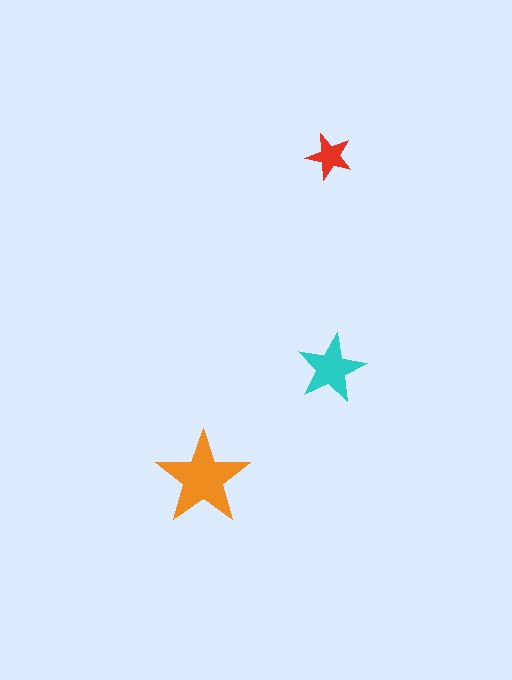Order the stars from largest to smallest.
the orange one, the cyan one, the red one.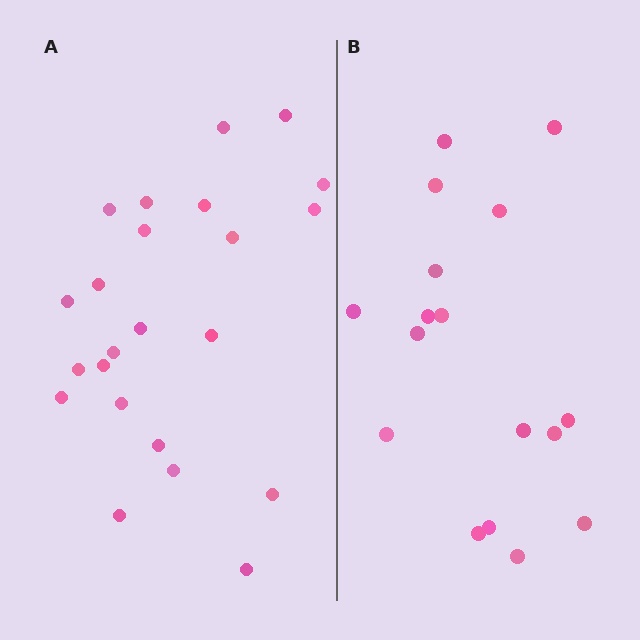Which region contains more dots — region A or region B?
Region A (the left region) has more dots.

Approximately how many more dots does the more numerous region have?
Region A has about 6 more dots than region B.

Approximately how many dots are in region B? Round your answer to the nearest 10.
About 20 dots. (The exact count is 17, which rounds to 20.)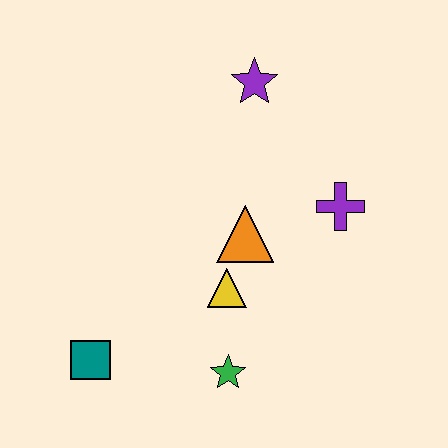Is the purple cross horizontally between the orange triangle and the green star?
No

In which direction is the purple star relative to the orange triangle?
The purple star is above the orange triangle.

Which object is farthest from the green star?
The purple star is farthest from the green star.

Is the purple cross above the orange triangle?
Yes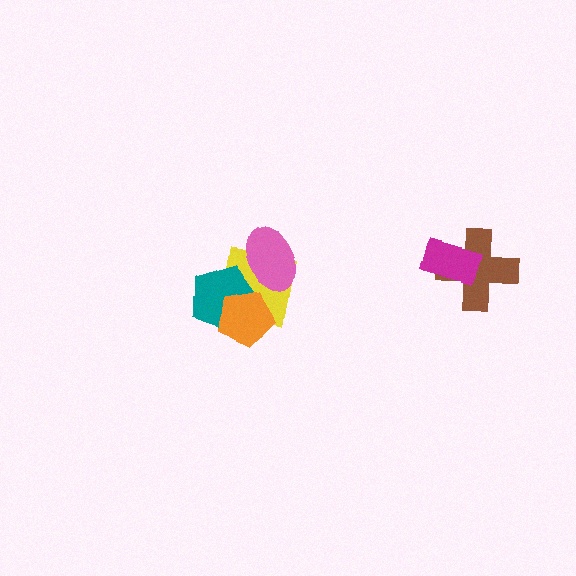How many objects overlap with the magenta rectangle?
1 object overlaps with the magenta rectangle.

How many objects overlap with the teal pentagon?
3 objects overlap with the teal pentagon.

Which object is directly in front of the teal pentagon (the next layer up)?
The orange pentagon is directly in front of the teal pentagon.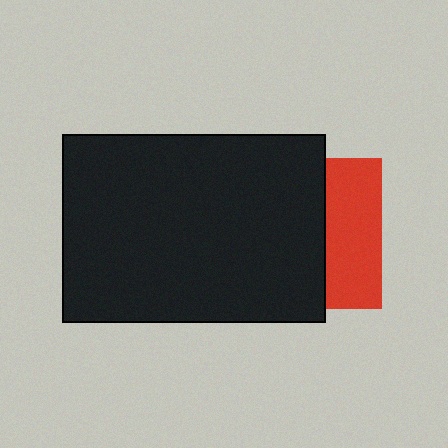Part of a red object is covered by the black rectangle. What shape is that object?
It is a square.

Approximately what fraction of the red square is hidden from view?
Roughly 63% of the red square is hidden behind the black rectangle.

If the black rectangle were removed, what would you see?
You would see the complete red square.